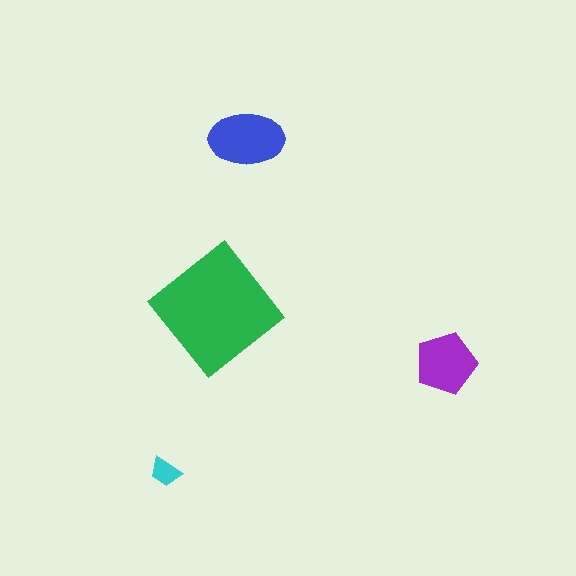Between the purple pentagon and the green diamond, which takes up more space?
The green diamond.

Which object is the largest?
The green diamond.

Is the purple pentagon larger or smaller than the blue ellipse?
Smaller.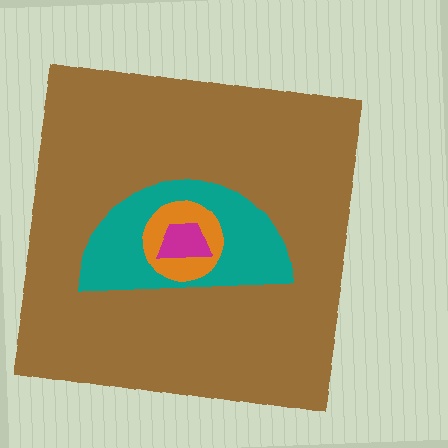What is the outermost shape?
The brown square.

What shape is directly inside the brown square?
The teal semicircle.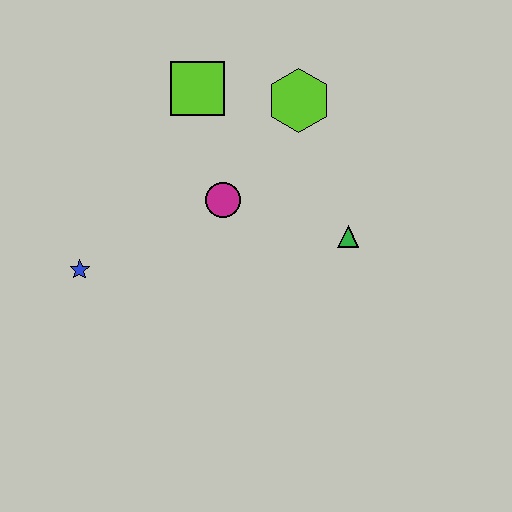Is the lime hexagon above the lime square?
No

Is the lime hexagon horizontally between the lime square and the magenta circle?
No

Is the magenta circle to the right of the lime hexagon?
No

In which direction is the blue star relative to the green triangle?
The blue star is to the left of the green triangle.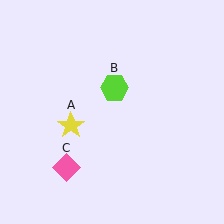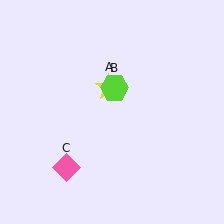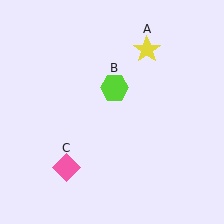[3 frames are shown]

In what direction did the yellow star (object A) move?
The yellow star (object A) moved up and to the right.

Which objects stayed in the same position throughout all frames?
Lime hexagon (object B) and pink diamond (object C) remained stationary.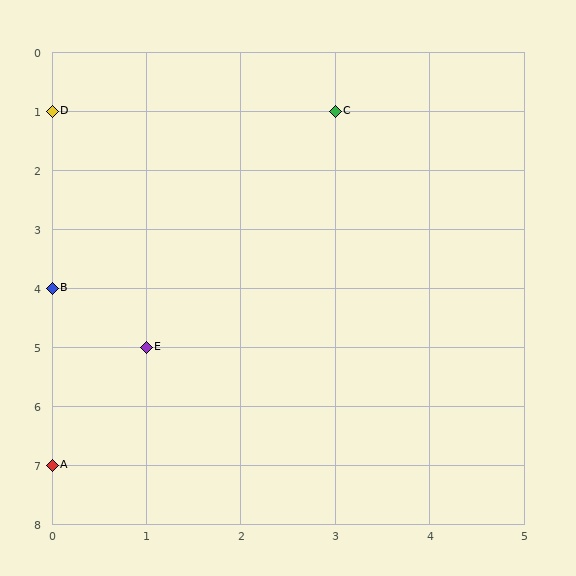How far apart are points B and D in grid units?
Points B and D are 3 rows apart.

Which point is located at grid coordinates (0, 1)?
Point D is at (0, 1).